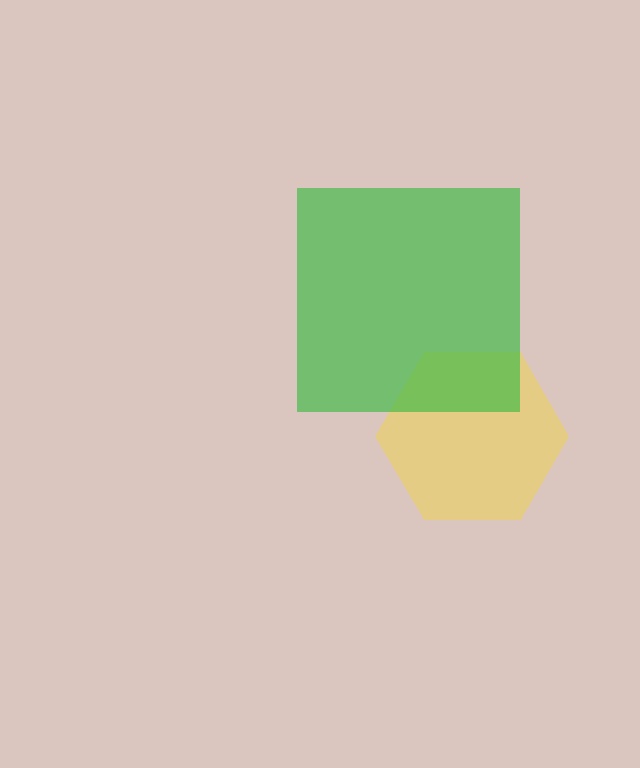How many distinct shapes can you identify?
There are 2 distinct shapes: a yellow hexagon, a green square.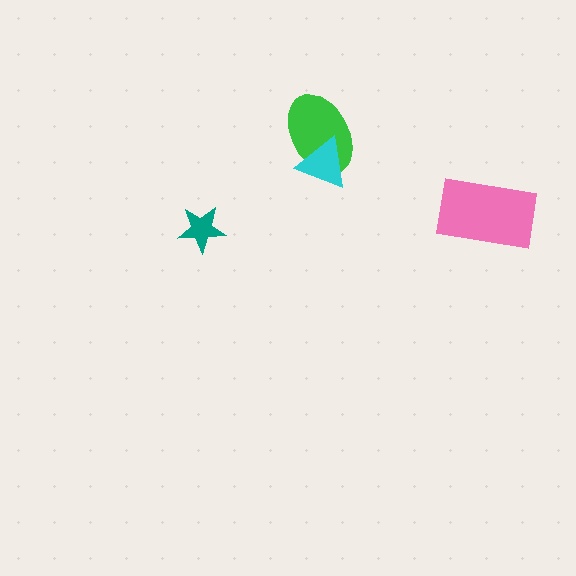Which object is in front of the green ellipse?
The cyan triangle is in front of the green ellipse.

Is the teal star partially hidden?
No, no other shape covers it.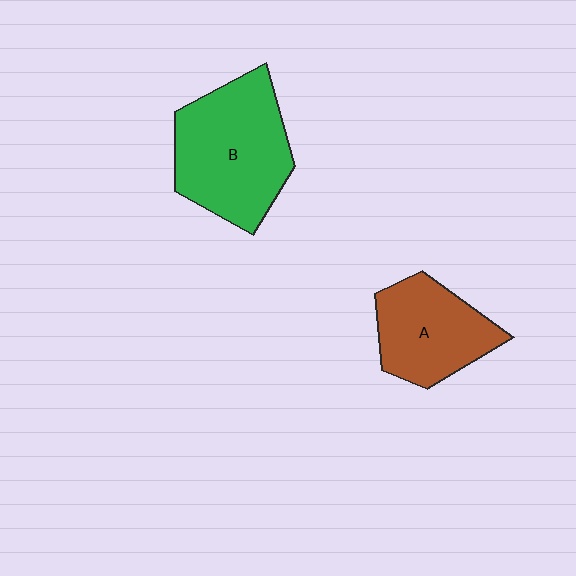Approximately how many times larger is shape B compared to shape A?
Approximately 1.4 times.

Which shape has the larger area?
Shape B (green).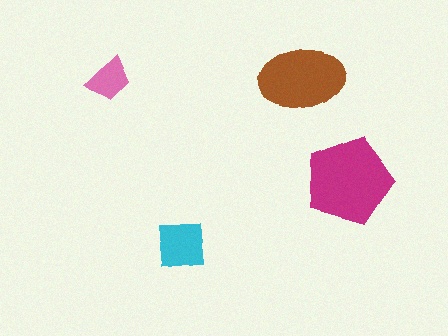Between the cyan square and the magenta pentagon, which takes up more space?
The magenta pentagon.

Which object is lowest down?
The cyan square is bottommost.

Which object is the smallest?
The pink trapezoid.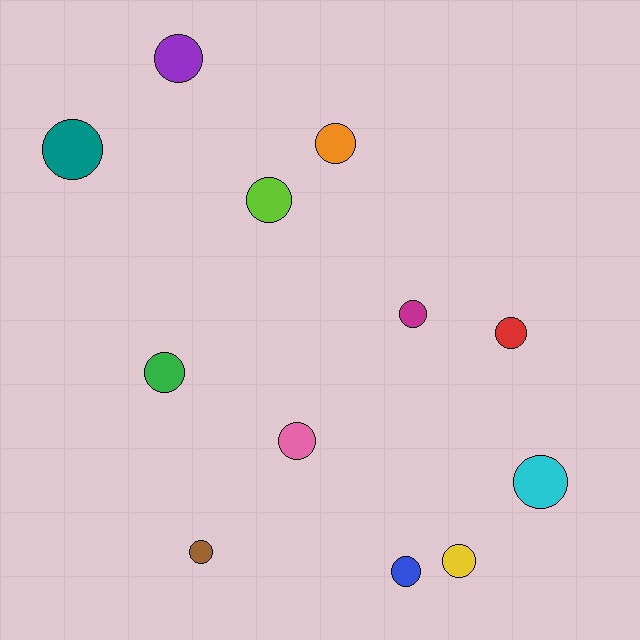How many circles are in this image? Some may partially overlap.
There are 12 circles.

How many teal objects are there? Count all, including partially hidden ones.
There is 1 teal object.